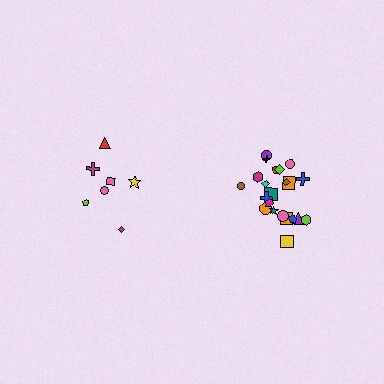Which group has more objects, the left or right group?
The right group.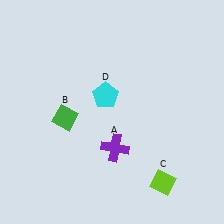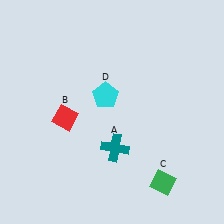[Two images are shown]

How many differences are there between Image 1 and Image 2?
There are 3 differences between the two images.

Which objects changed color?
A changed from purple to teal. B changed from green to red. C changed from lime to green.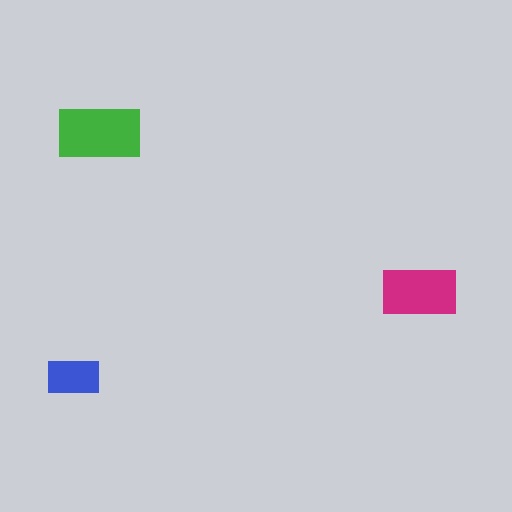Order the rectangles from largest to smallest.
the green one, the magenta one, the blue one.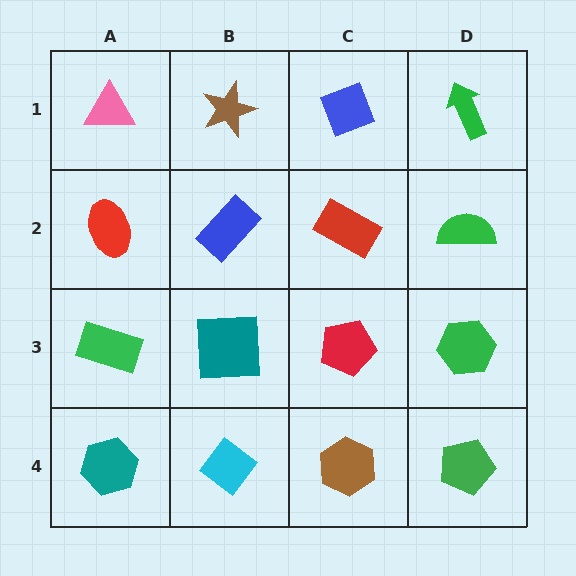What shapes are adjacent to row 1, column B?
A blue rectangle (row 2, column B), a pink triangle (row 1, column A), a blue diamond (row 1, column C).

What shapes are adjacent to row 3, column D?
A green semicircle (row 2, column D), a green pentagon (row 4, column D), a red pentagon (row 3, column C).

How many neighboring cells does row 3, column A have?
3.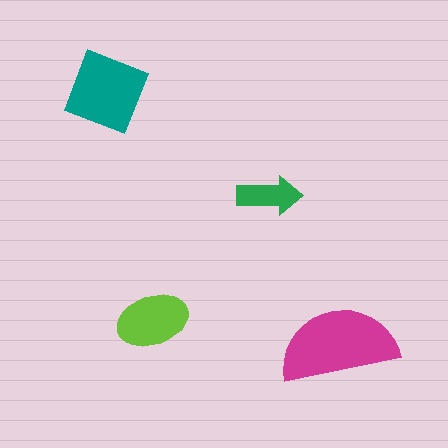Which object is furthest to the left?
The teal square is leftmost.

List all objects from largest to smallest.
The magenta semicircle, the teal square, the lime ellipse, the green arrow.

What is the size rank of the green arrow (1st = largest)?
4th.